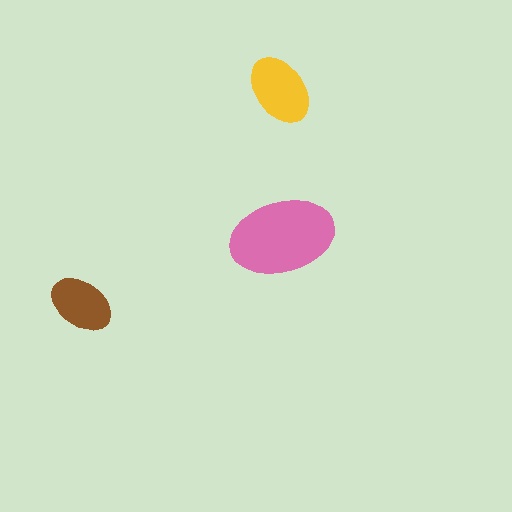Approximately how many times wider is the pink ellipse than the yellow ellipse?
About 1.5 times wider.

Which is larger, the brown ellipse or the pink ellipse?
The pink one.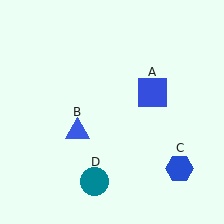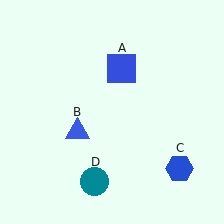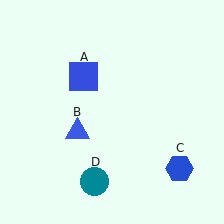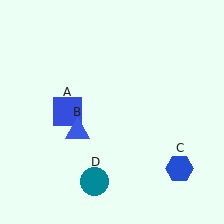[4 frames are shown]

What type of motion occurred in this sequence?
The blue square (object A) rotated counterclockwise around the center of the scene.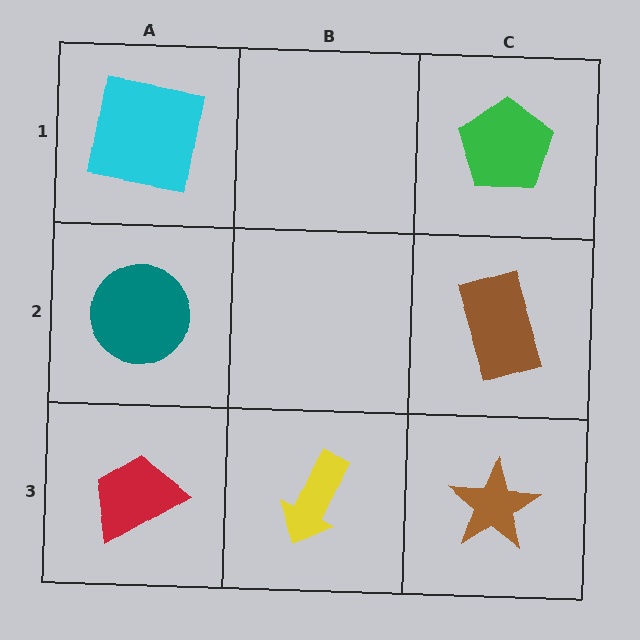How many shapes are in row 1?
2 shapes.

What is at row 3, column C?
A brown star.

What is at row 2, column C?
A brown rectangle.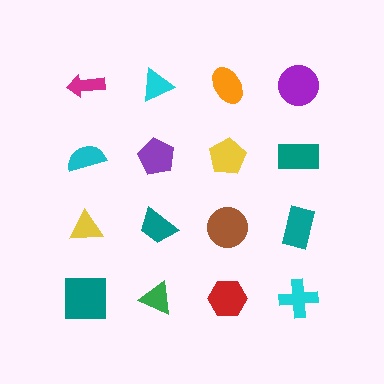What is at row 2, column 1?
A cyan semicircle.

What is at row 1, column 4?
A purple circle.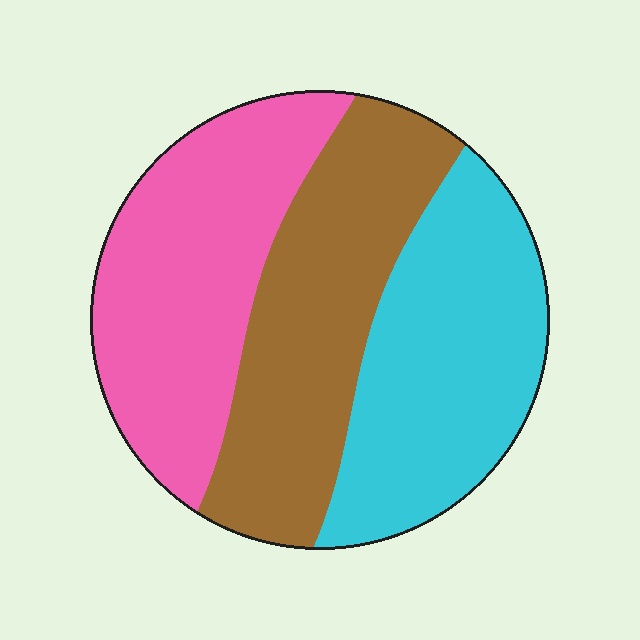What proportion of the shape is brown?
Brown takes up about one third (1/3) of the shape.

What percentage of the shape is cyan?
Cyan takes up between a sixth and a third of the shape.